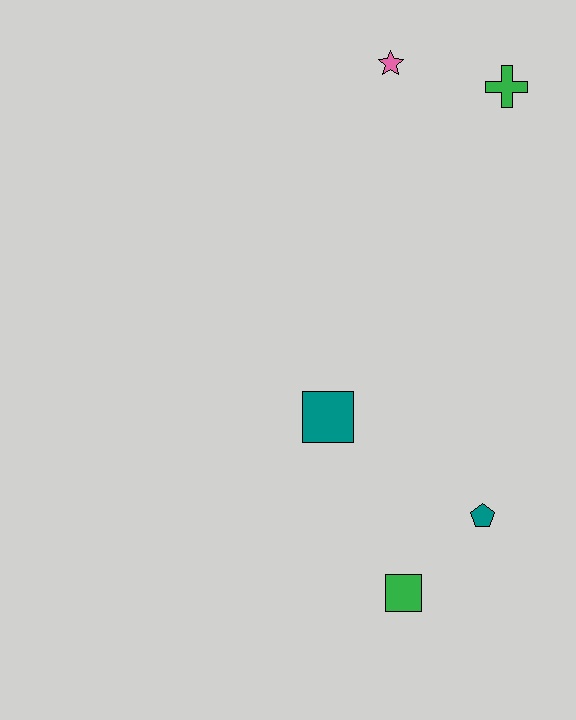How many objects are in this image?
There are 5 objects.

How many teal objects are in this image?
There are 2 teal objects.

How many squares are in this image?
There are 2 squares.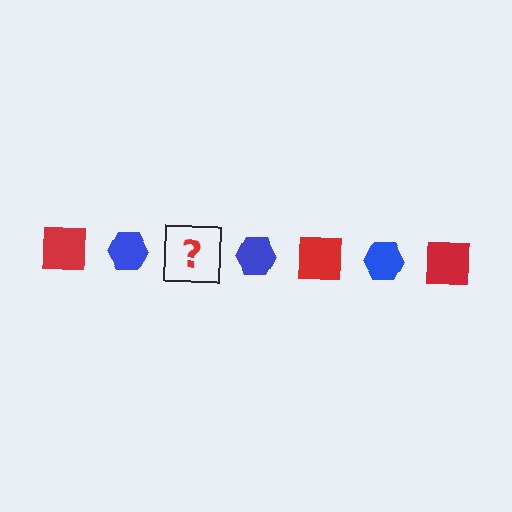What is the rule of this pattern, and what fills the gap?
The rule is that the pattern alternates between red square and blue hexagon. The gap should be filled with a red square.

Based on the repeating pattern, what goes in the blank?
The blank should be a red square.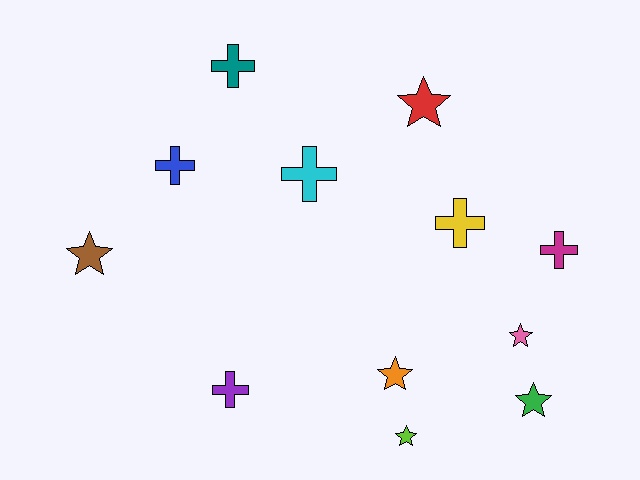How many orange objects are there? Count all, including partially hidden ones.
There is 1 orange object.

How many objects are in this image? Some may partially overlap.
There are 12 objects.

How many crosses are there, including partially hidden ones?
There are 6 crosses.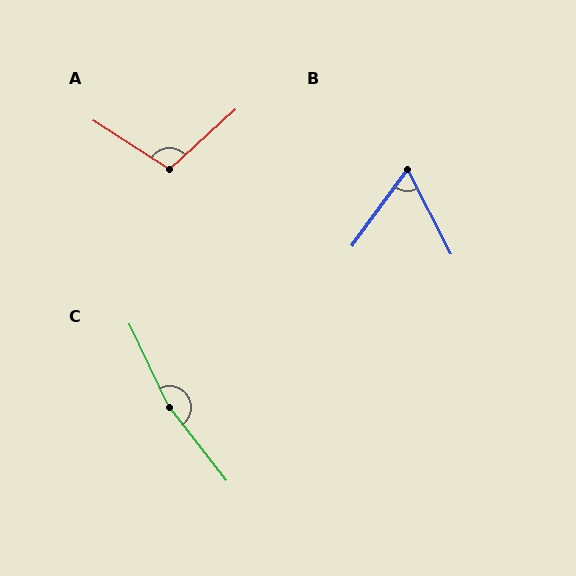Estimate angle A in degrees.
Approximately 105 degrees.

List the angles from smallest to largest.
B (64°), A (105°), C (167°).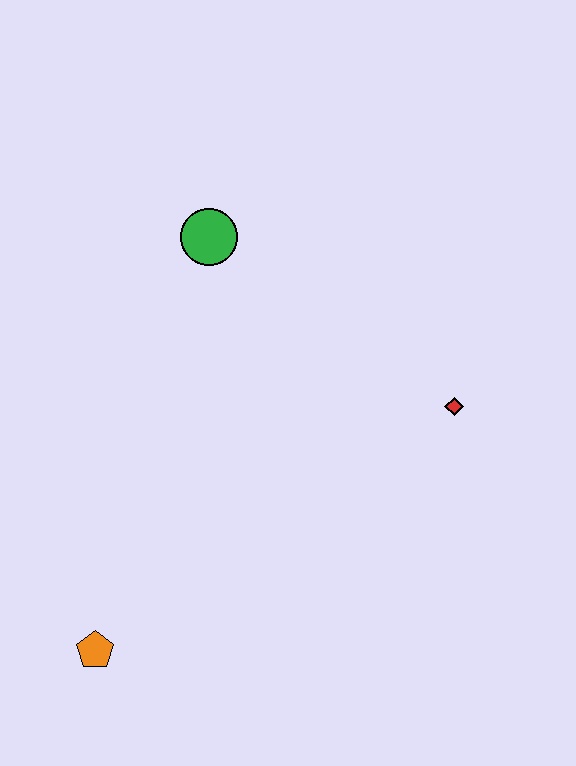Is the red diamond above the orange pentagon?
Yes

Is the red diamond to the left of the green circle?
No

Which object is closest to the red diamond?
The green circle is closest to the red diamond.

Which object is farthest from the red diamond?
The orange pentagon is farthest from the red diamond.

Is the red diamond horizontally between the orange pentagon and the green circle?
No